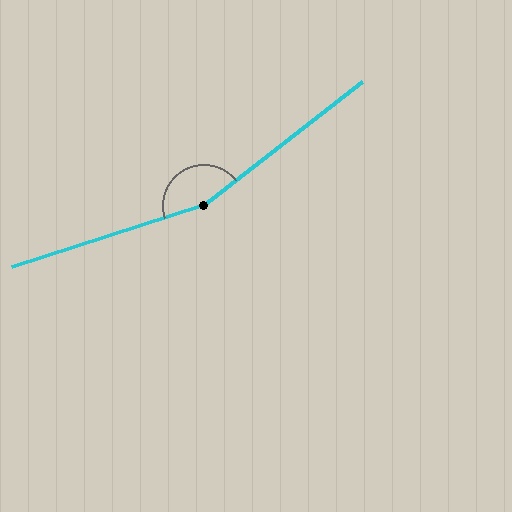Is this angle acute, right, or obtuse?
It is obtuse.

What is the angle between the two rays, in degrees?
Approximately 160 degrees.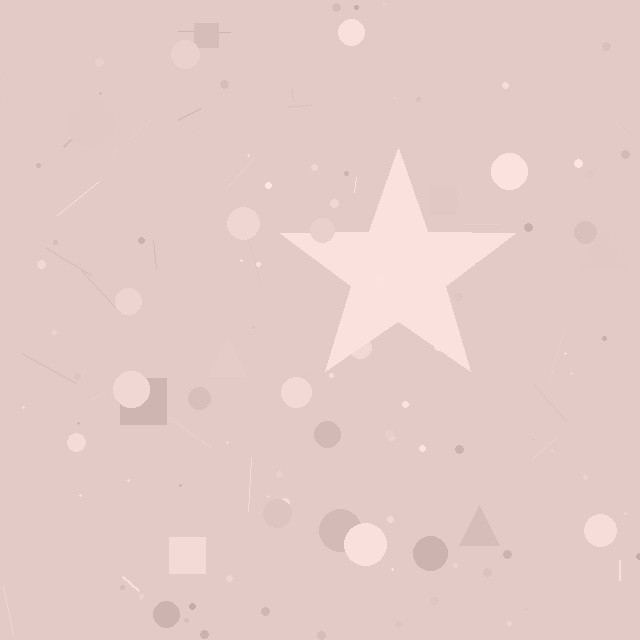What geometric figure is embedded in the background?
A star is embedded in the background.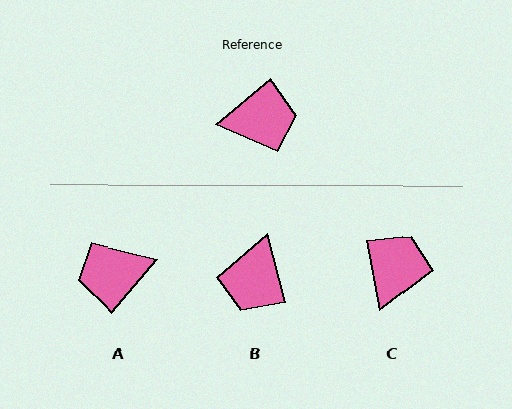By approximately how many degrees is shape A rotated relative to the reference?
Approximately 170 degrees clockwise.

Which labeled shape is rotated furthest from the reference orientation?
A, about 170 degrees away.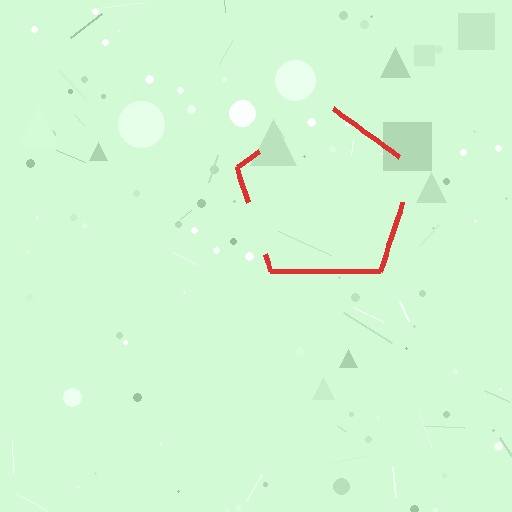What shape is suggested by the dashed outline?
The dashed outline suggests a pentagon.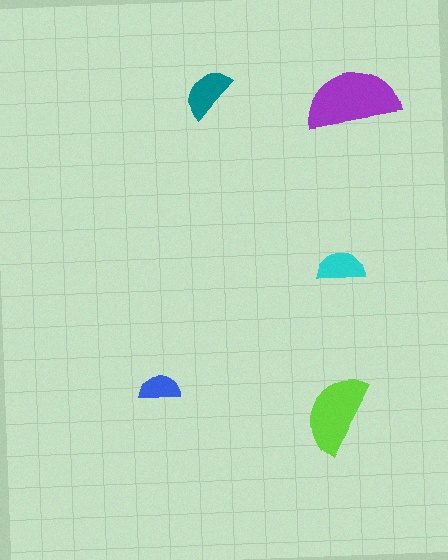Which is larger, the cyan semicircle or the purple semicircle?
The purple one.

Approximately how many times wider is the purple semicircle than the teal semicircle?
About 1.5 times wider.